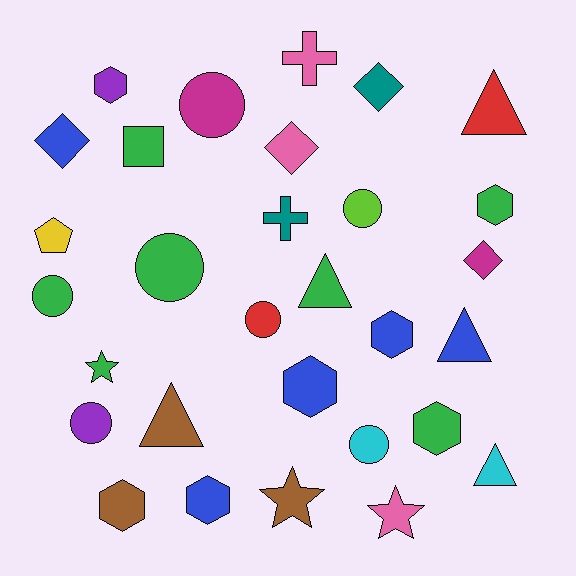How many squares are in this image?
There is 1 square.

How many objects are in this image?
There are 30 objects.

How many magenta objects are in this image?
There are 2 magenta objects.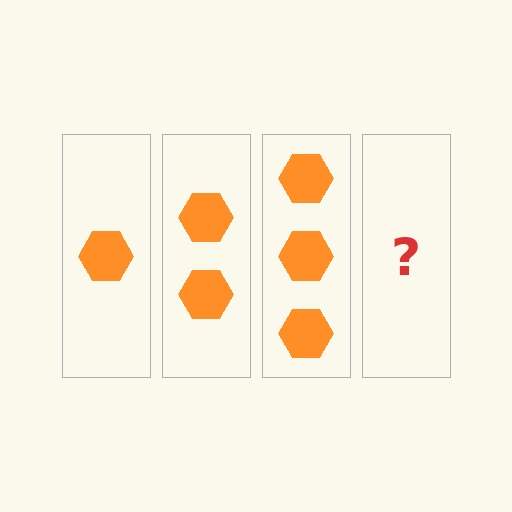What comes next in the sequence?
The next element should be 4 hexagons.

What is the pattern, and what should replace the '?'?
The pattern is that each step adds one more hexagon. The '?' should be 4 hexagons.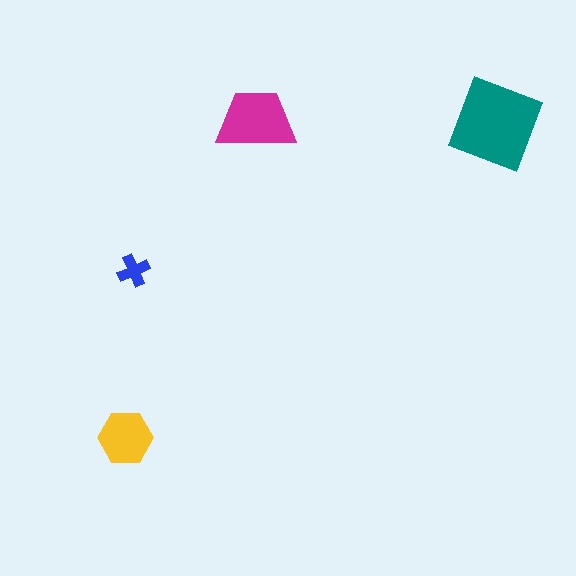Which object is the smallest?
The blue cross.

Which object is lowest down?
The yellow hexagon is bottommost.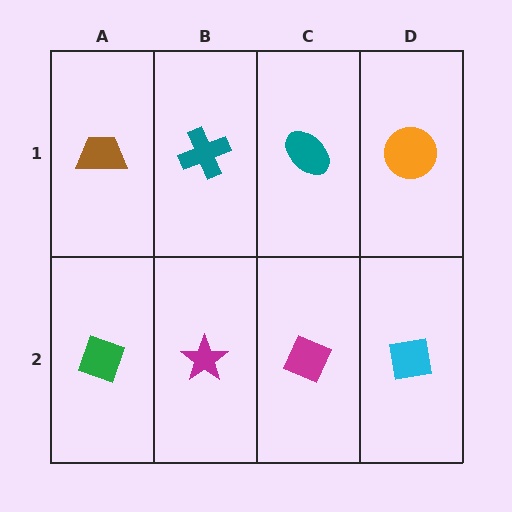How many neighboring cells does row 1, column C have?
3.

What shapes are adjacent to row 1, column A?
A green diamond (row 2, column A), a teal cross (row 1, column B).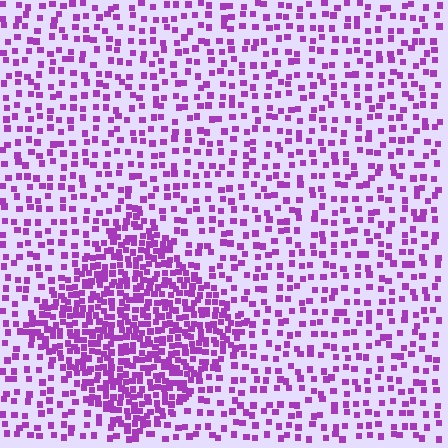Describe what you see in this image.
The image contains small purple elements arranged at two different densities. A diamond-shaped region is visible where the elements are more densely packed than the surrounding area.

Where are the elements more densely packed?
The elements are more densely packed inside the diamond boundary.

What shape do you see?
I see a diamond.